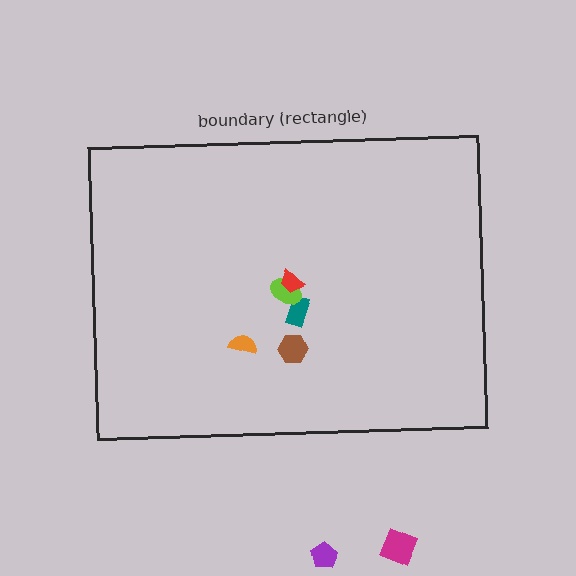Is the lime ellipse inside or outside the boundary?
Inside.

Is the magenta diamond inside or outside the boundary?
Outside.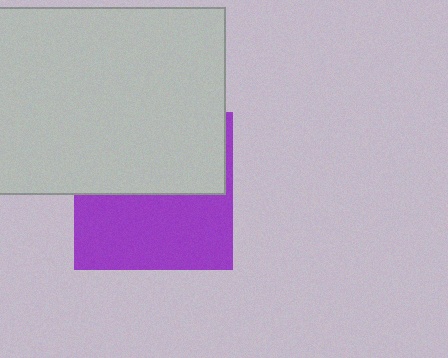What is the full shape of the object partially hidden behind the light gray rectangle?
The partially hidden object is a purple square.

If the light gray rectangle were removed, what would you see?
You would see the complete purple square.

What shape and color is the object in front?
The object in front is a light gray rectangle.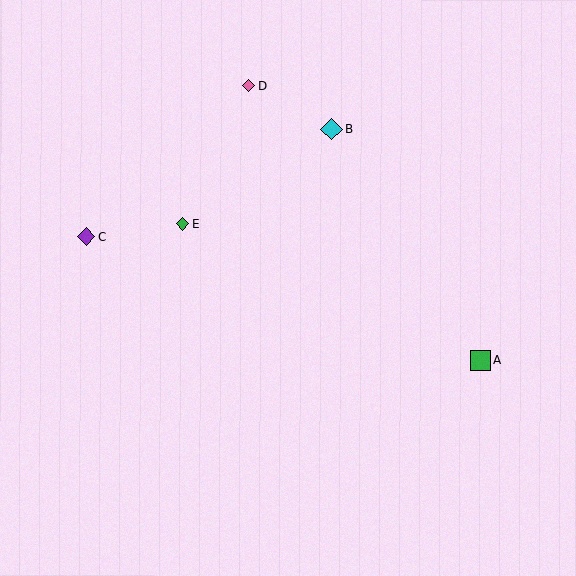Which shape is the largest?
The cyan diamond (labeled B) is the largest.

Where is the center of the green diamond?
The center of the green diamond is at (183, 224).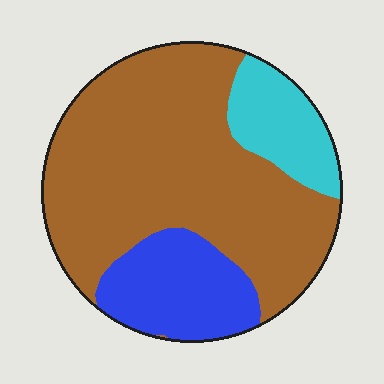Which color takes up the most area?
Brown, at roughly 65%.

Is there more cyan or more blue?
Blue.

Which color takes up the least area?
Cyan, at roughly 15%.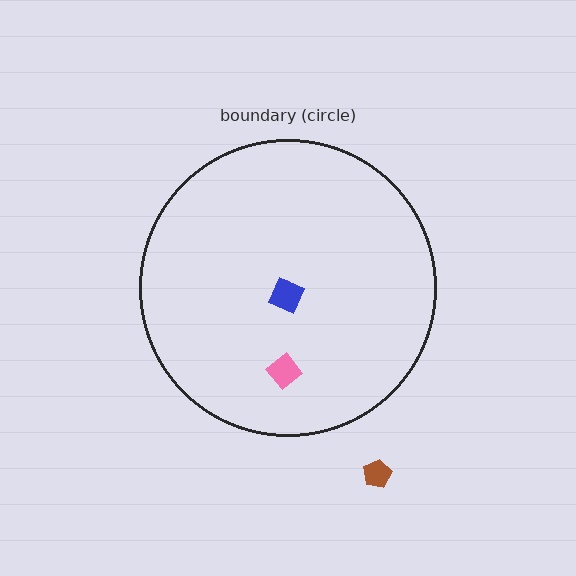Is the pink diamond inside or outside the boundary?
Inside.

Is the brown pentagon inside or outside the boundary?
Outside.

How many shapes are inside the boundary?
3 inside, 1 outside.